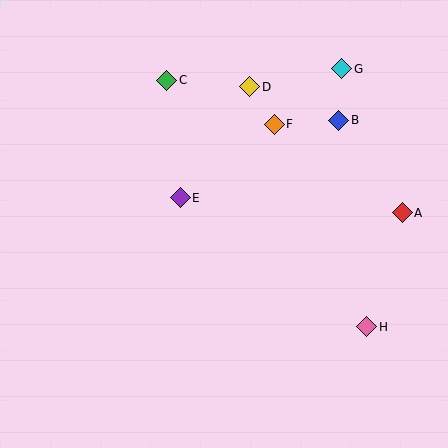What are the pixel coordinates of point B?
Point B is at (339, 120).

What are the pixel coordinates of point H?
Point H is at (367, 327).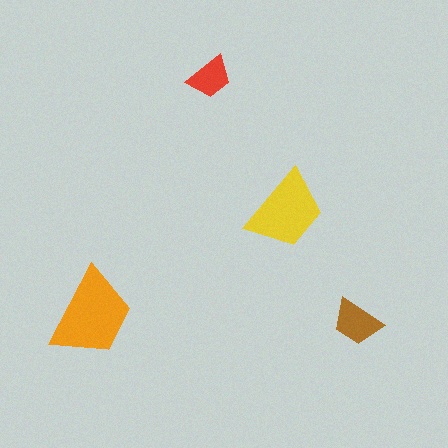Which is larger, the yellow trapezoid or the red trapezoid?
The yellow one.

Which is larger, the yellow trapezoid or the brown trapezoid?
The yellow one.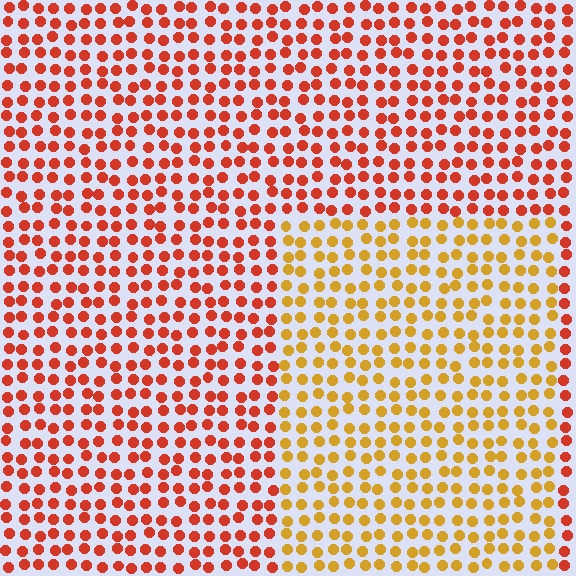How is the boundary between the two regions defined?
The boundary is defined purely by a slight shift in hue (about 37 degrees). Spacing, size, and orientation are identical on both sides.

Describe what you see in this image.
The image is filled with small red elements in a uniform arrangement. A rectangle-shaped region is visible where the elements are tinted to a slightly different hue, forming a subtle color boundary.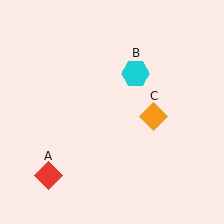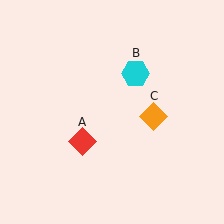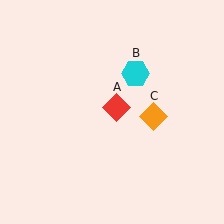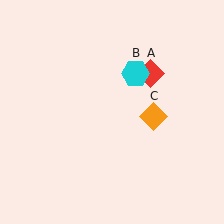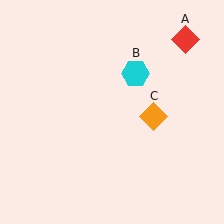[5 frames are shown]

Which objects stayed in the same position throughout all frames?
Cyan hexagon (object B) and orange diamond (object C) remained stationary.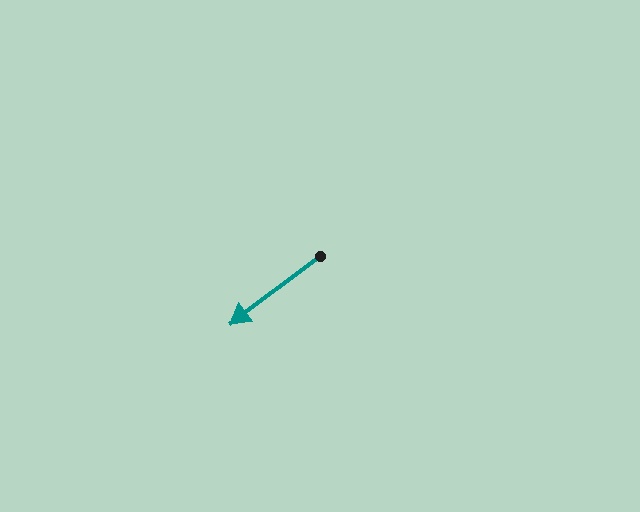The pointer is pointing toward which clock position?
Roughly 8 o'clock.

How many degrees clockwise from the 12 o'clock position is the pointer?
Approximately 233 degrees.